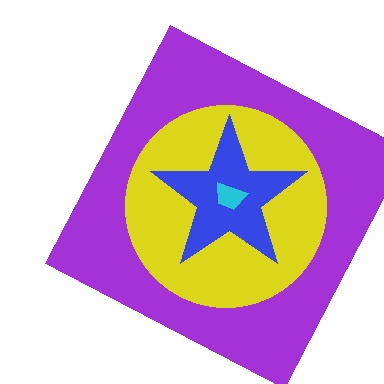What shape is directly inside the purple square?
The yellow circle.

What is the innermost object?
The cyan trapezoid.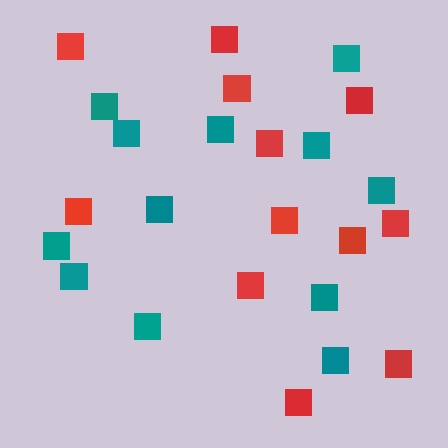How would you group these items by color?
There are 2 groups: one group of red squares (12) and one group of teal squares (12).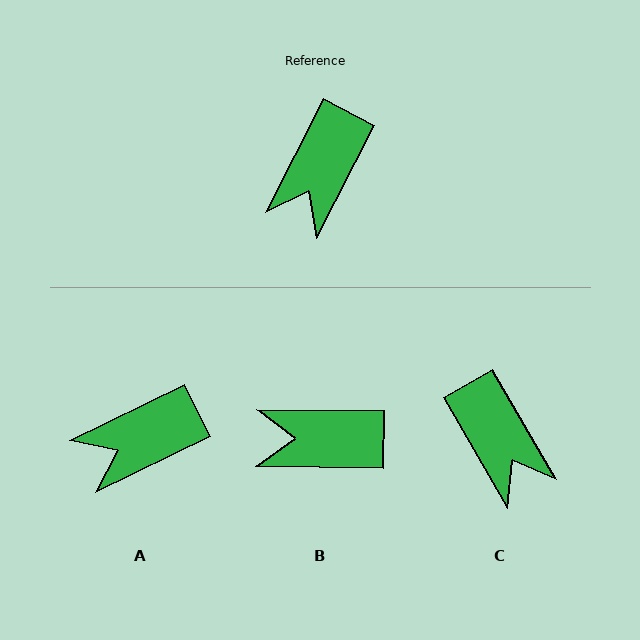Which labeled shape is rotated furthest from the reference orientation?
B, about 64 degrees away.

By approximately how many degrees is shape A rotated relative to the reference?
Approximately 37 degrees clockwise.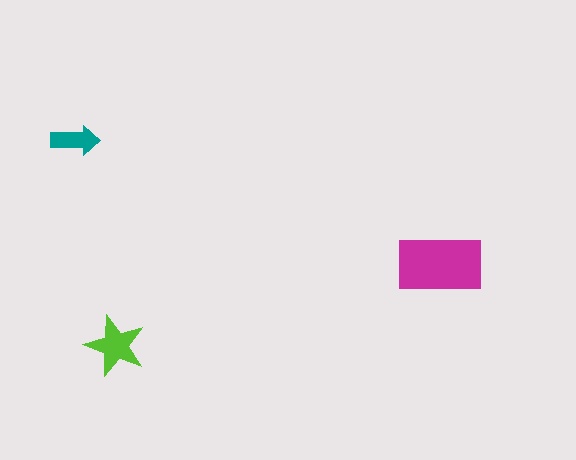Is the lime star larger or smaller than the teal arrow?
Larger.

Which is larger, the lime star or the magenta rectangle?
The magenta rectangle.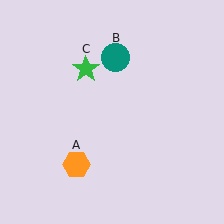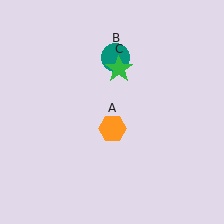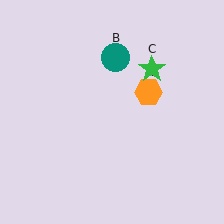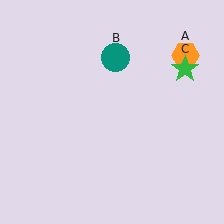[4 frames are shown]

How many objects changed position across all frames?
2 objects changed position: orange hexagon (object A), green star (object C).